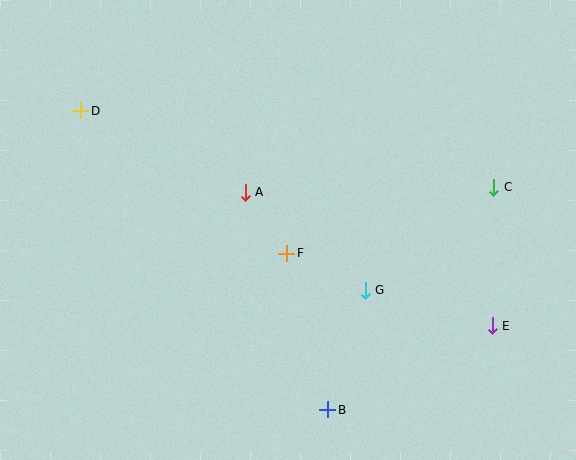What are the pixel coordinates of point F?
Point F is at (287, 253).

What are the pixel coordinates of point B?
Point B is at (328, 410).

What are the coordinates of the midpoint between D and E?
The midpoint between D and E is at (287, 218).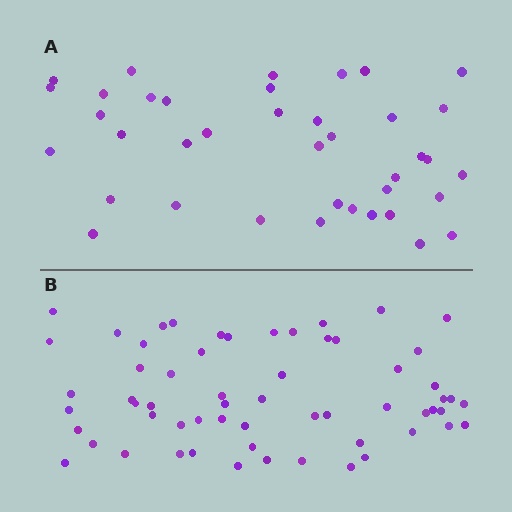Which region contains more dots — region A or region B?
Region B (the bottom region) has more dots.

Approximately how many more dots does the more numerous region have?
Region B has approximately 20 more dots than region A.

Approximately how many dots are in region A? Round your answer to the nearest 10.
About 40 dots. (The exact count is 39, which rounds to 40.)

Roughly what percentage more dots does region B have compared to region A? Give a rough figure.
About 55% more.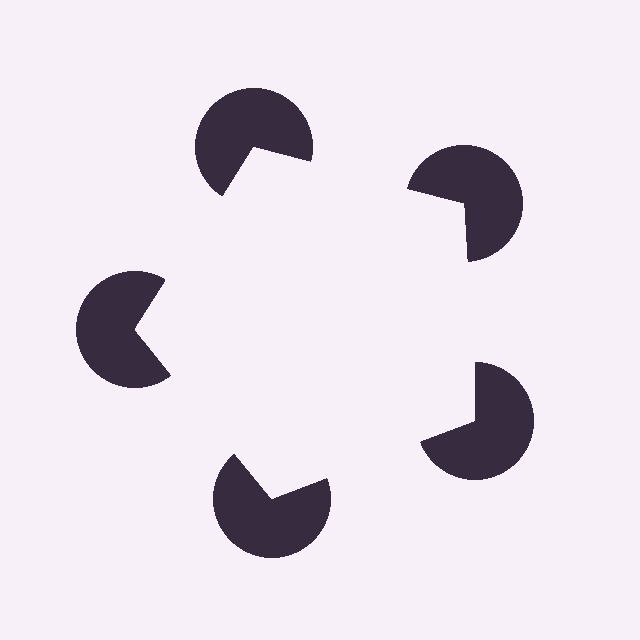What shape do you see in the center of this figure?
An illusory pentagon — its edges are inferred from the aligned wedge cuts in the pac-man discs, not physically drawn.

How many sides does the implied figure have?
5 sides.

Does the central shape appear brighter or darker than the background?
It typically appears slightly brighter than the background, even though no actual brightness change is drawn.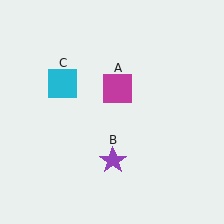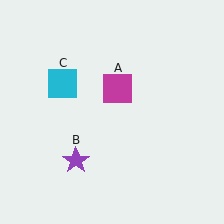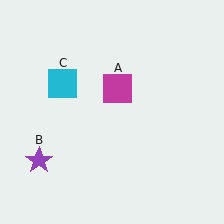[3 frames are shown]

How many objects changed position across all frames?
1 object changed position: purple star (object B).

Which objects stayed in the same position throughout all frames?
Magenta square (object A) and cyan square (object C) remained stationary.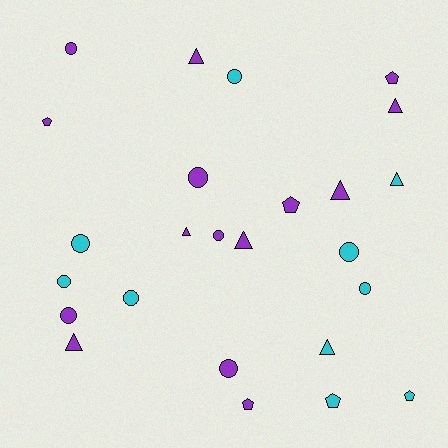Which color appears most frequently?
Purple, with 15 objects.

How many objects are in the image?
There are 25 objects.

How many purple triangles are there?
There are 6 purple triangles.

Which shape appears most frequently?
Circle, with 11 objects.